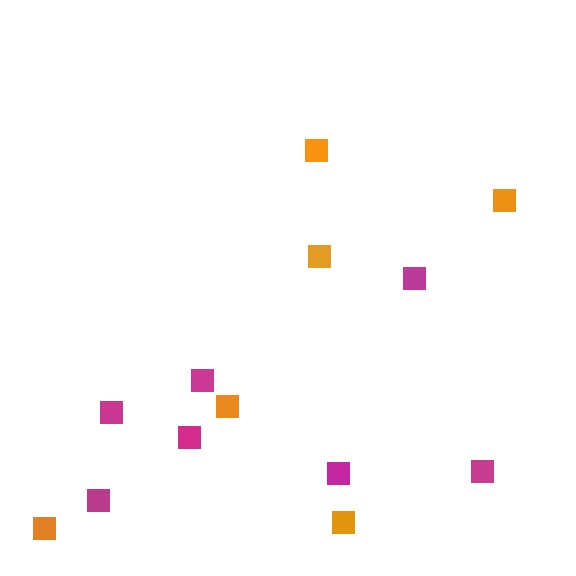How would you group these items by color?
There are 2 groups: one group of orange squares (6) and one group of magenta squares (7).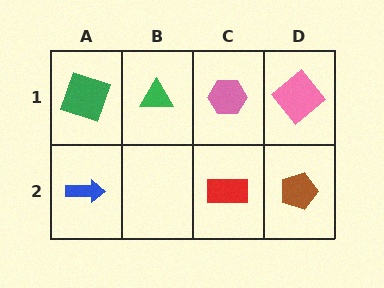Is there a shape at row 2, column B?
No, that cell is empty.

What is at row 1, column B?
A green triangle.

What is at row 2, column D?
A brown pentagon.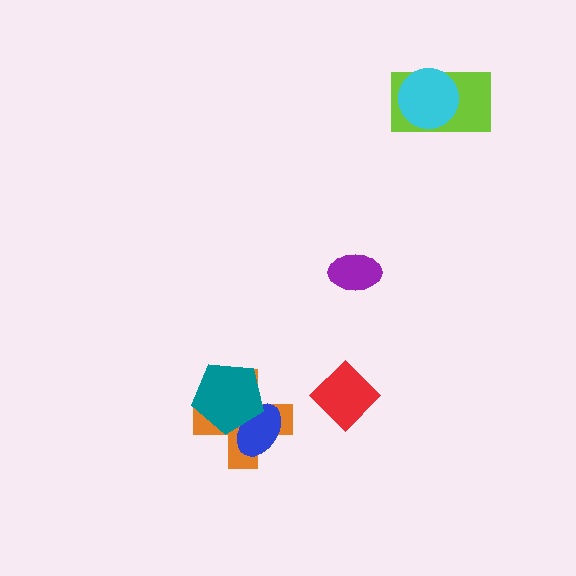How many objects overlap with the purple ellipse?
0 objects overlap with the purple ellipse.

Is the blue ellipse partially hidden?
Yes, it is partially covered by another shape.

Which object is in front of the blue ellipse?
The teal pentagon is in front of the blue ellipse.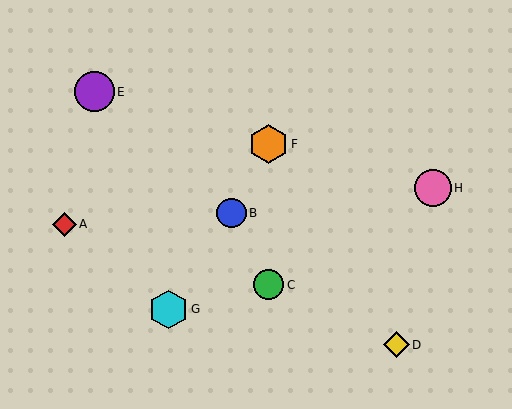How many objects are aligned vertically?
2 objects (C, F) are aligned vertically.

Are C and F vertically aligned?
Yes, both are at x≈269.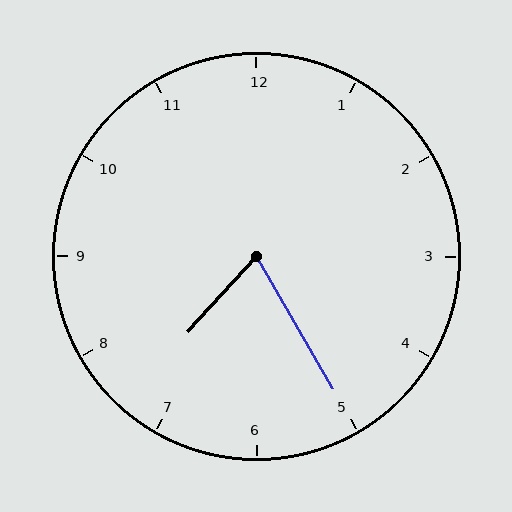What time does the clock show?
7:25.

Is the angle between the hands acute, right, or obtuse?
It is acute.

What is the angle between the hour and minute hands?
Approximately 72 degrees.